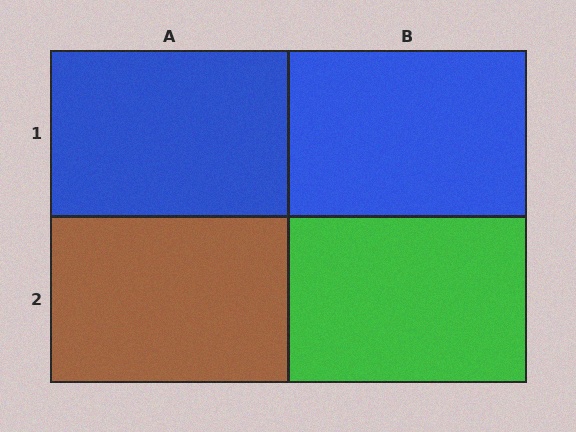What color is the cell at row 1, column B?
Blue.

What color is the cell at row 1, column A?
Blue.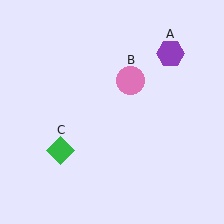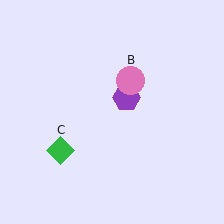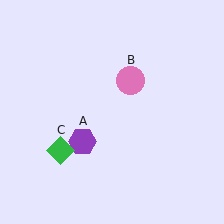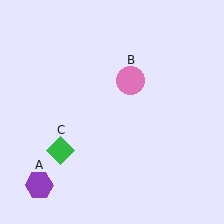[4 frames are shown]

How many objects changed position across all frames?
1 object changed position: purple hexagon (object A).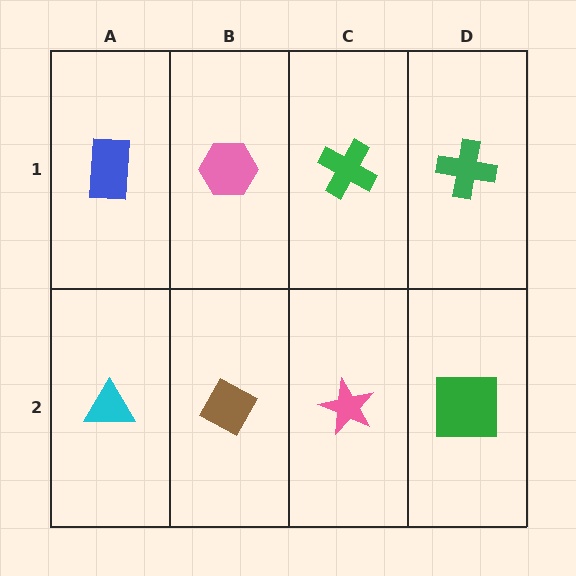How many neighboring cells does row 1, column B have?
3.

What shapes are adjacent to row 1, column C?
A pink star (row 2, column C), a pink hexagon (row 1, column B), a green cross (row 1, column D).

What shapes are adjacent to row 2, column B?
A pink hexagon (row 1, column B), a cyan triangle (row 2, column A), a pink star (row 2, column C).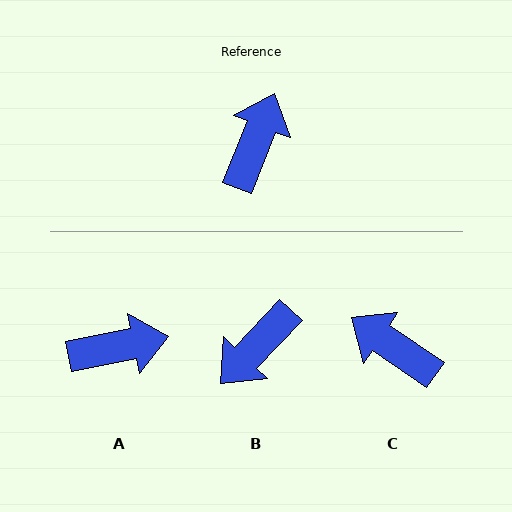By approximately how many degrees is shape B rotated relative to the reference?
Approximately 158 degrees counter-clockwise.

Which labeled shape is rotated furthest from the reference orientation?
B, about 158 degrees away.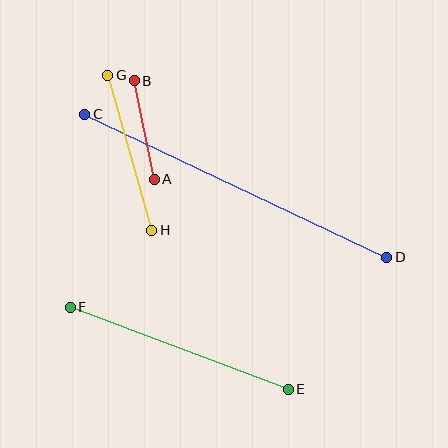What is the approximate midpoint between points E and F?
The midpoint is at approximately (179, 348) pixels.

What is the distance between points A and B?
The distance is approximately 101 pixels.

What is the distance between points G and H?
The distance is approximately 161 pixels.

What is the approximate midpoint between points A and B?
The midpoint is at approximately (144, 130) pixels.